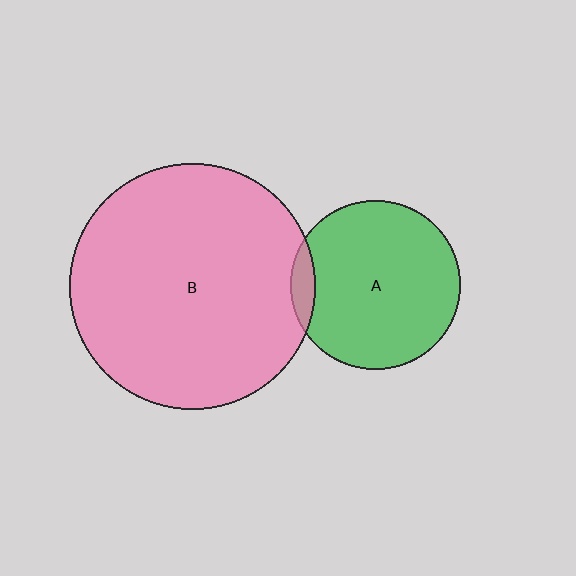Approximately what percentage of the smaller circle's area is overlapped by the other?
Approximately 5%.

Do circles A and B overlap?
Yes.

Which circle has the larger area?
Circle B (pink).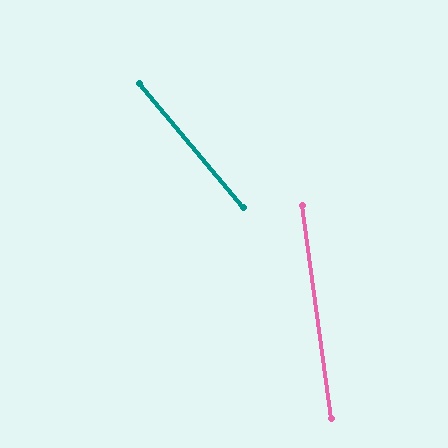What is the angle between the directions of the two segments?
Approximately 32 degrees.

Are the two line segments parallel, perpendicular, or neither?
Neither parallel nor perpendicular — they differ by about 32°.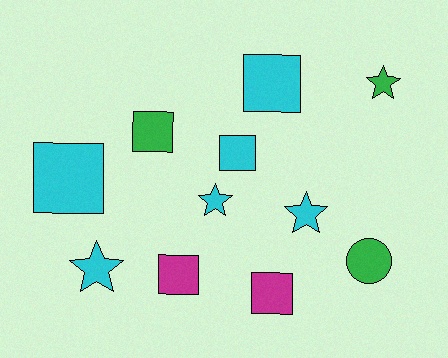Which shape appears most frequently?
Square, with 6 objects.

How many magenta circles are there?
There are no magenta circles.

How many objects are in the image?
There are 11 objects.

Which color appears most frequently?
Cyan, with 6 objects.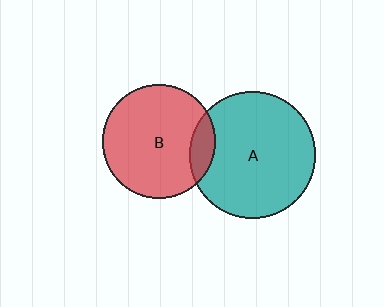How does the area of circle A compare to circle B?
Approximately 1.2 times.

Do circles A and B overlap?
Yes.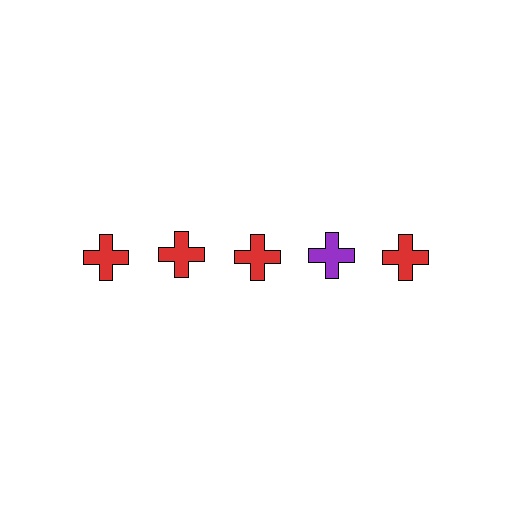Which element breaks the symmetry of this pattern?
The purple cross in the top row, second from right column breaks the symmetry. All other shapes are red crosses.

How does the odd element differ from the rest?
It has a different color: purple instead of red.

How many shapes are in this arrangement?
There are 5 shapes arranged in a grid pattern.